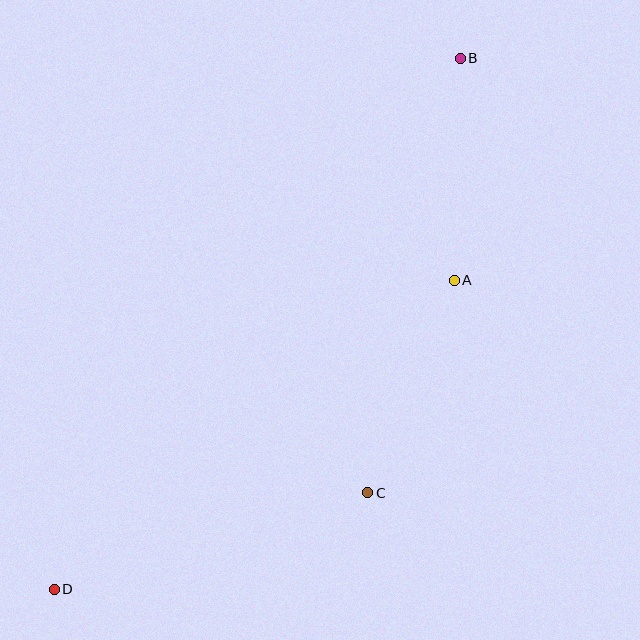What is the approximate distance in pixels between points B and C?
The distance between B and C is approximately 444 pixels.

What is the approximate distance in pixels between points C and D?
The distance between C and D is approximately 328 pixels.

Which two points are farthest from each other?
Points B and D are farthest from each other.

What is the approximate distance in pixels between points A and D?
The distance between A and D is approximately 505 pixels.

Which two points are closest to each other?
Points A and B are closest to each other.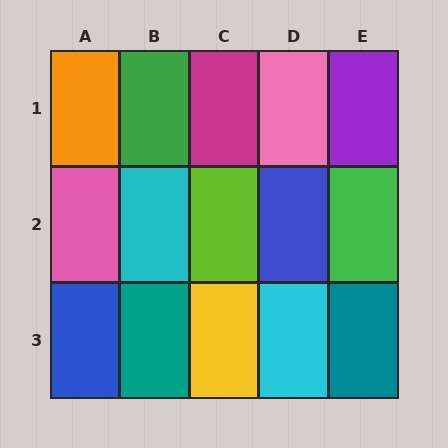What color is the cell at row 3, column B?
Teal.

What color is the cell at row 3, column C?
Yellow.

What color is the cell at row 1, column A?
Orange.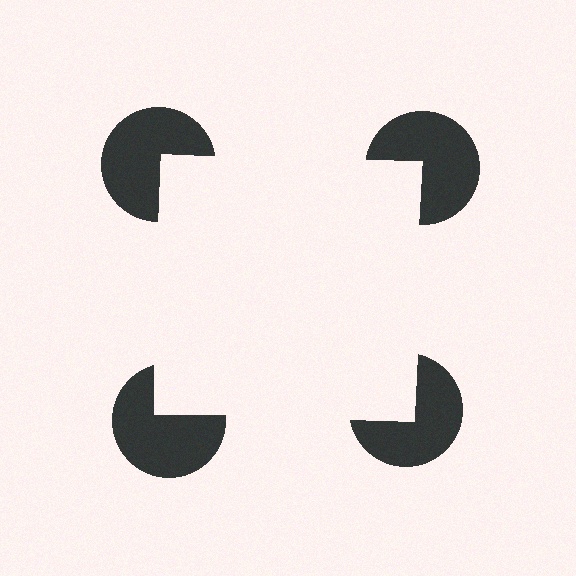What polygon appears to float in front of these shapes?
An illusory square — its edges are inferred from the aligned wedge cuts in the pac-man discs, not physically drawn.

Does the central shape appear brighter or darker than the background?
It typically appears slightly brighter than the background, even though no actual brightness change is drawn.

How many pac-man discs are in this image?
There are 4 — one at each vertex of the illusory square.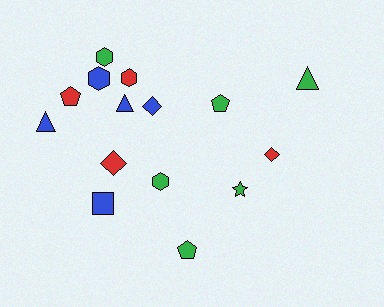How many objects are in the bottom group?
There are 4 objects.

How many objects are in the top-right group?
There are 3 objects.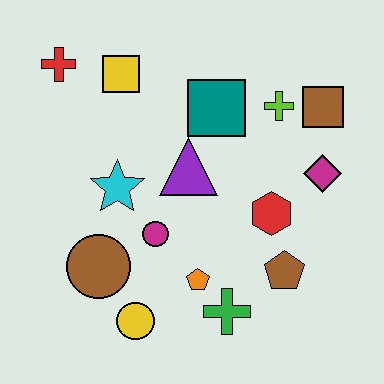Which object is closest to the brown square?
The lime cross is closest to the brown square.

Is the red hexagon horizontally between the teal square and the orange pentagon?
No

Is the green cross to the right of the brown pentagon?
No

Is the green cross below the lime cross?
Yes